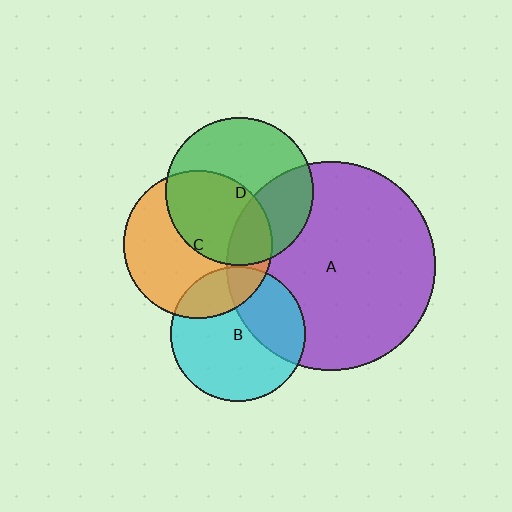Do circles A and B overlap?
Yes.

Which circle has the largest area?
Circle A (purple).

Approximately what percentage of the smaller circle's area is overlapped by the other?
Approximately 35%.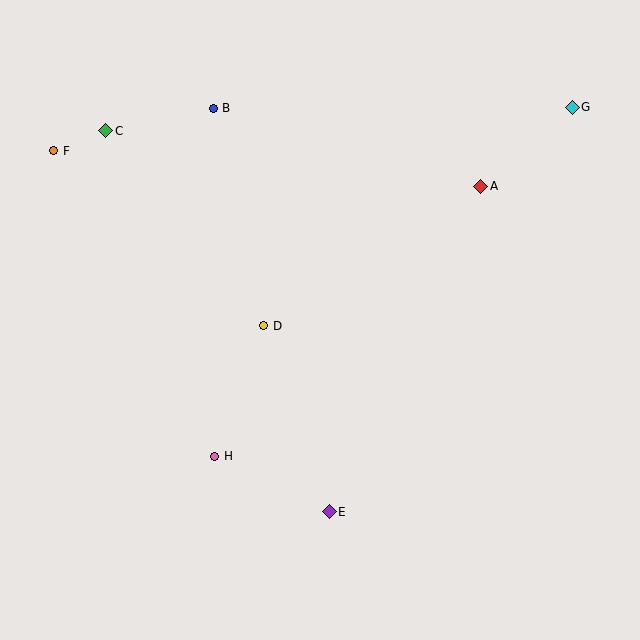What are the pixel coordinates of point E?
Point E is at (329, 512).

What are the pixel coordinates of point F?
Point F is at (54, 151).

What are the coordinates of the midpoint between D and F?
The midpoint between D and F is at (159, 238).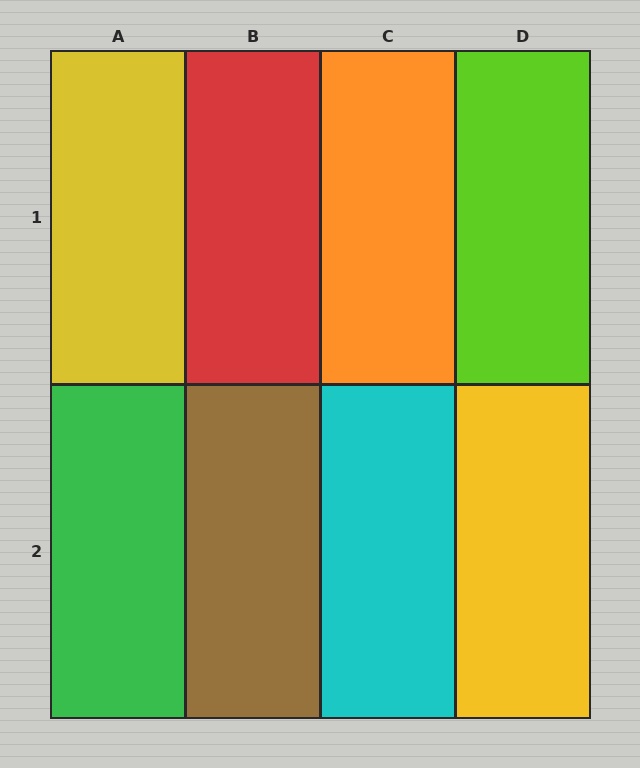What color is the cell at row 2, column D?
Yellow.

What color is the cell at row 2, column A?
Green.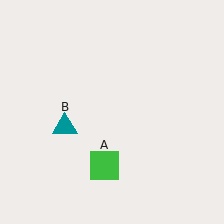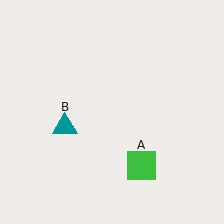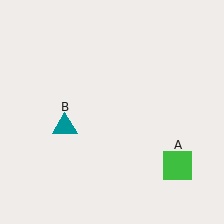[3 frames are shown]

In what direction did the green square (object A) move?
The green square (object A) moved right.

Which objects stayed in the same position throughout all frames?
Teal triangle (object B) remained stationary.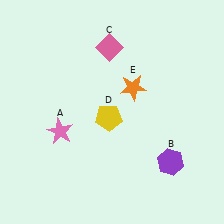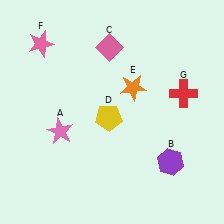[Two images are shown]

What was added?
A pink star (F), a red cross (G) were added in Image 2.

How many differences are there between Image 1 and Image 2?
There are 2 differences between the two images.